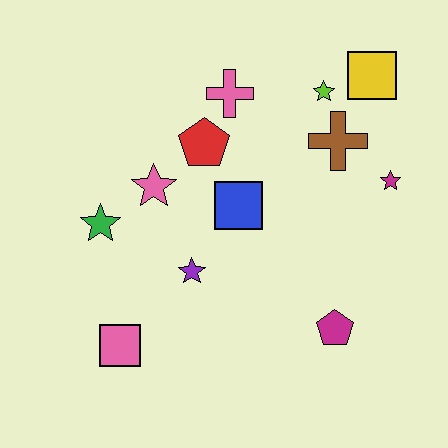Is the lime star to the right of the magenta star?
No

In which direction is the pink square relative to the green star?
The pink square is below the green star.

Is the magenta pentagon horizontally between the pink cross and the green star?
No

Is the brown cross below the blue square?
No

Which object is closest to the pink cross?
The red pentagon is closest to the pink cross.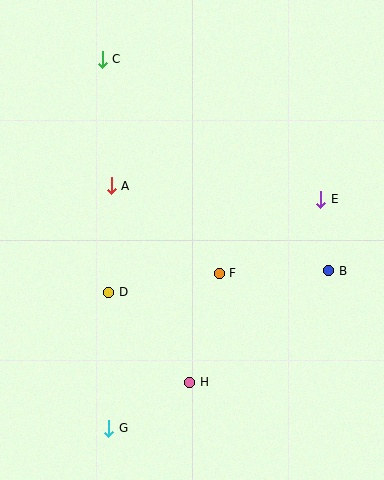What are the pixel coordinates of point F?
Point F is at (219, 273).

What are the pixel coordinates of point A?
Point A is at (111, 186).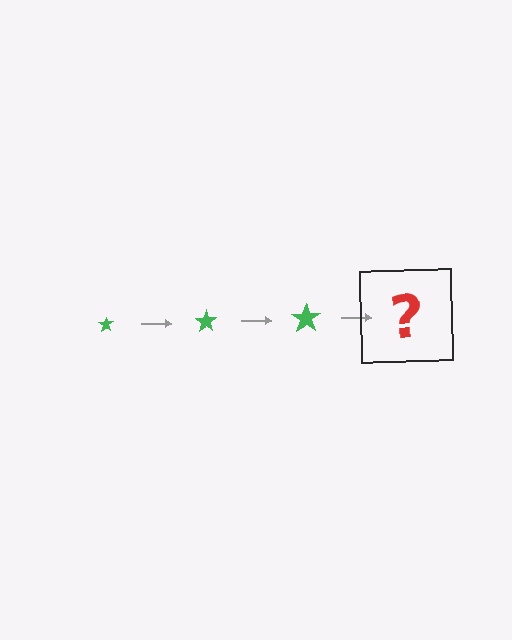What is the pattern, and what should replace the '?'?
The pattern is that the star gets progressively larger each step. The '?' should be a green star, larger than the previous one.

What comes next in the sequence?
The next element should be a green star, larger than the previous one.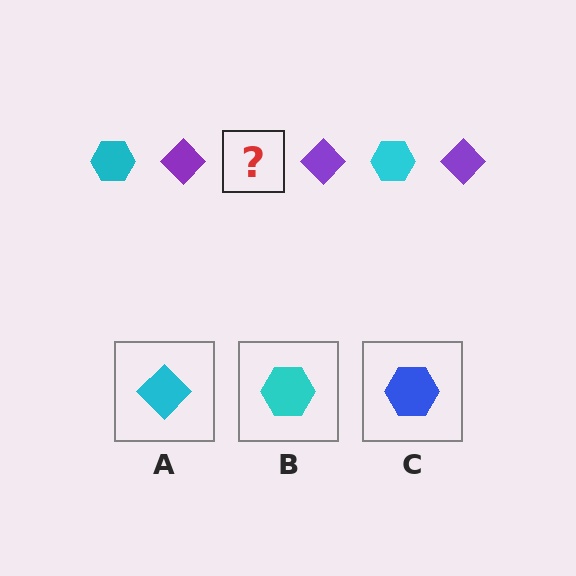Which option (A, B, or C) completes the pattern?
B.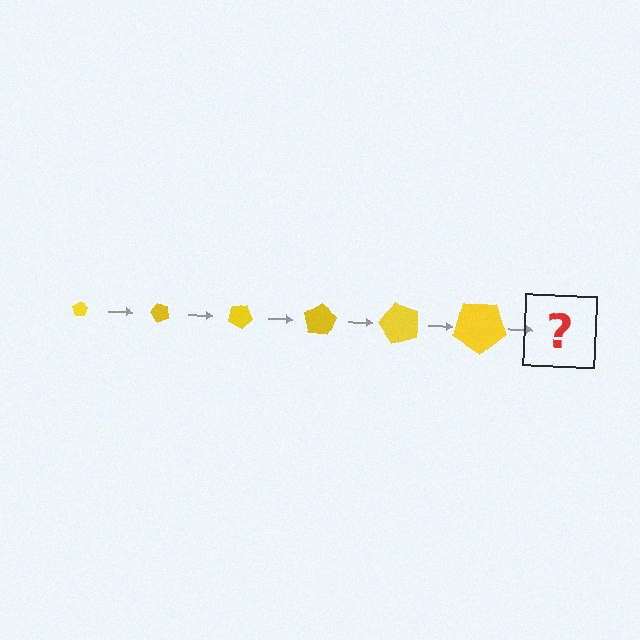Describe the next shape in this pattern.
It should be a pentagon, larger than the previous one and rotated 300 degrees from the start.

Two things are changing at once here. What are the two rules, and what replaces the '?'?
The two rules are that the pentagon grows larger each step and it rotates 50 degrees each step. The '?' should be a pentagon, larger than the previous one and rotated 300 degrees from the start.